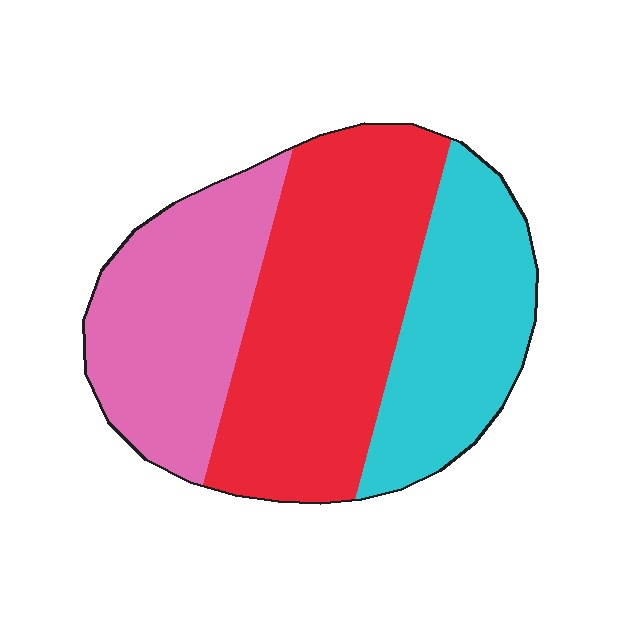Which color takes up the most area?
Red, at roughly 45%.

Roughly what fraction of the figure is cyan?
Cyan takes up about one quarter (1/4) of the figure.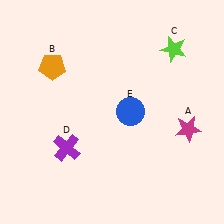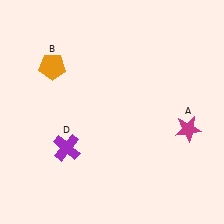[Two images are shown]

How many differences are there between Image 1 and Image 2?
There are 2 differences between the two images.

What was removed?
The blue circle (E), the lime star (C) were removed in Image 2.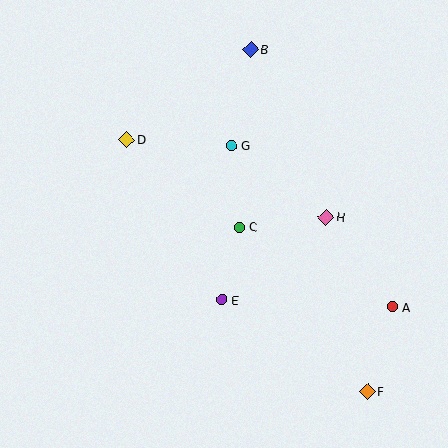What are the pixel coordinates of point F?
Point F is at (367, 391).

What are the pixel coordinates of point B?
Point B is at (251, 50).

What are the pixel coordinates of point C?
Point C is at (239, 227).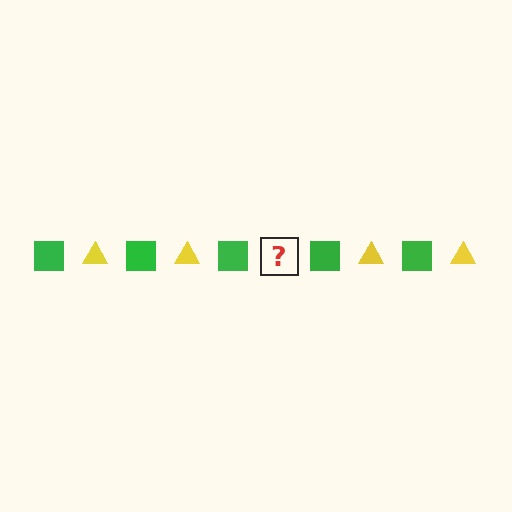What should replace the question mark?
The question mark should be replaced with a yellow triangle.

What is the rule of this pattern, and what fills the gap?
The rule is that the pattern alternates between green square and yellow triangle. The gap should be filled with a yellow triangle.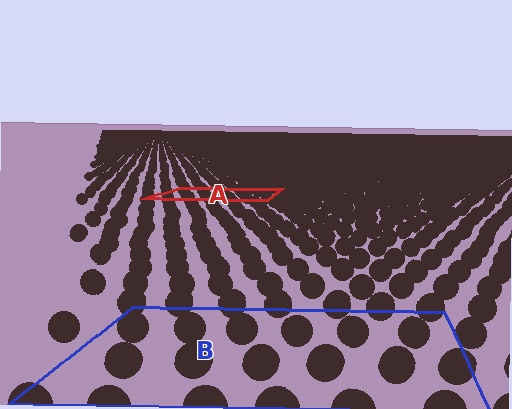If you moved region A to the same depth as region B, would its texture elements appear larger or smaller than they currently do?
They would appear larger. At a closer depth, the same texture elements are projected at a bigger on-screen size.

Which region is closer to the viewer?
Region B is closer. The texture elements there are larger and more spread out.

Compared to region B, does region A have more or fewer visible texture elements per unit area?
Region A has more texture elements per unit area — they are packed more densely because it is farther away.